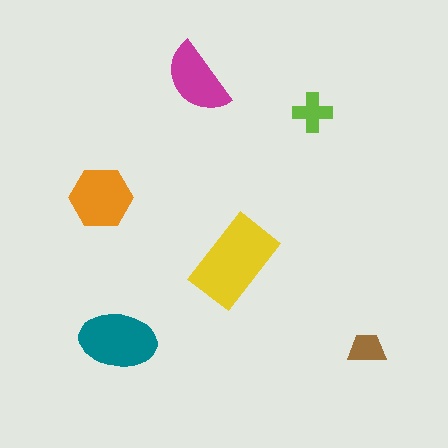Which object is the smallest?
The brown trapezoid.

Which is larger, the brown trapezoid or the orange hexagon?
The orange hexagon.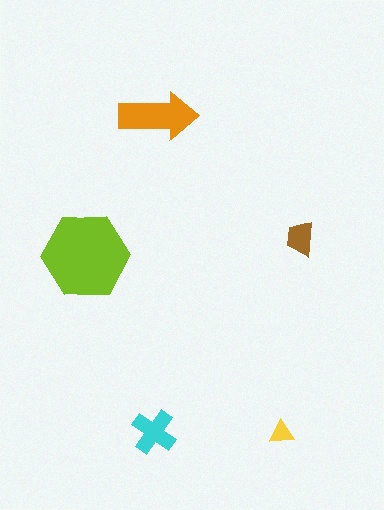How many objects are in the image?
There are 5 objects in the image.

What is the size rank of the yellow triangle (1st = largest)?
5th.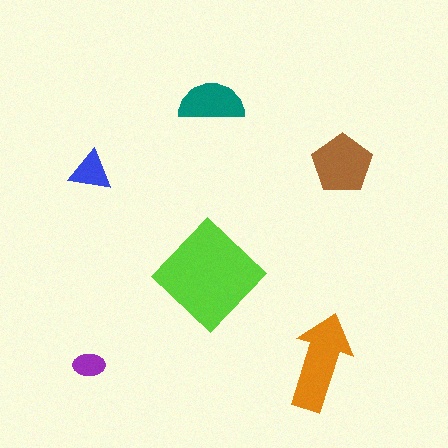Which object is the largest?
The lime diamond.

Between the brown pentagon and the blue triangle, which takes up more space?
The brown pentagon.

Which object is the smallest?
The purple ellipse.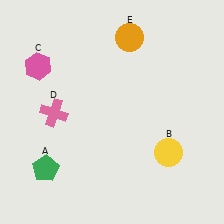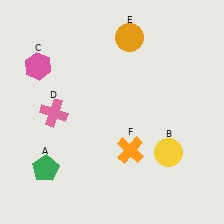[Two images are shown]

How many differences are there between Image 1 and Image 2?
There is 1 difference between the two images.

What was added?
An orange cross (F) was added in Image 2.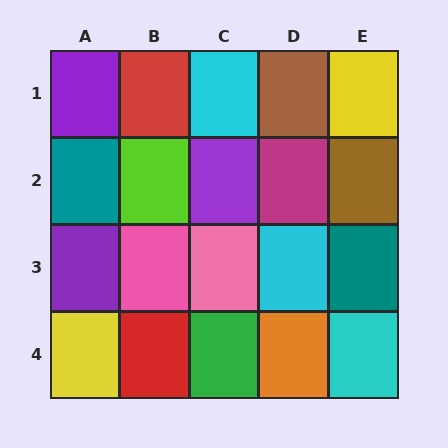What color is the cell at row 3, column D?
Cyan.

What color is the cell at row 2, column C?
Purple.